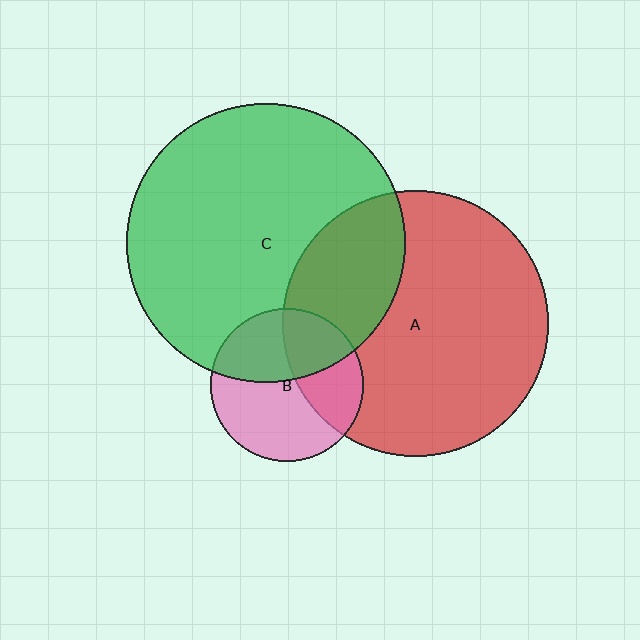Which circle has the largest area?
Circle C (green).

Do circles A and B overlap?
Yes.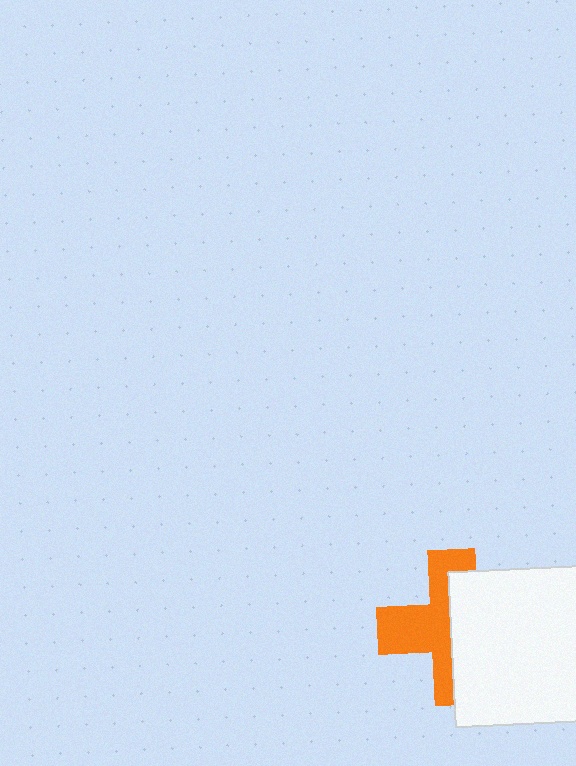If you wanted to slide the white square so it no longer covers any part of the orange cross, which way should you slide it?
Slide it right — that is the most direct way to separate the two shapes.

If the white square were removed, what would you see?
You would see the complete orange cross.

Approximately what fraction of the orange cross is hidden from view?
Roughly 52% of the orange cross is hidden behind the white square.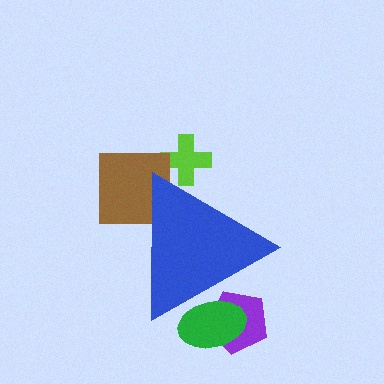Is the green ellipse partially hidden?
Yes, the green ellipse is partially hidden behind the blue triangle.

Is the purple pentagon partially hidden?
Yes, the purple pentagon is partially hidden behind the blue triangle.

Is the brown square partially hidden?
Yes, the brown square is partially hidden behind the blue triangle.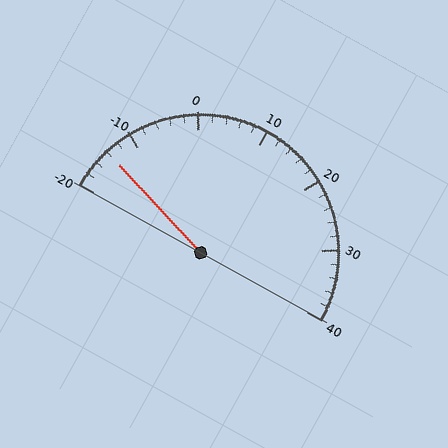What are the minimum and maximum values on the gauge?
The gauge ranges from -20 to 40.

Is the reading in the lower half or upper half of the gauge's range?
The reading is in the lower half of the range (-20 to 40).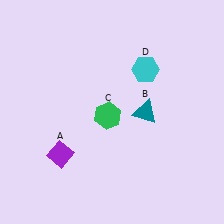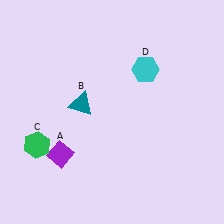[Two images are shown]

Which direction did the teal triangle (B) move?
The teal triangle (B) moved left.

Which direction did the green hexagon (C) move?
The green hexagon (C) moved left.